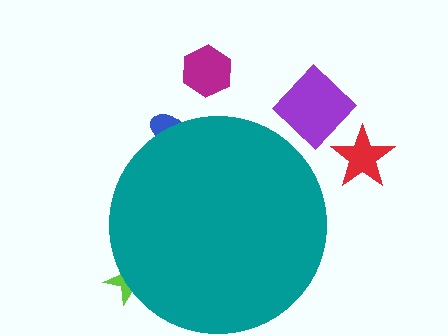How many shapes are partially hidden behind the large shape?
2 shapes are partially hidden.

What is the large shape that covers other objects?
A teal circle.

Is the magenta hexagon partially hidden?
No, the magenta hexagon is fully visible.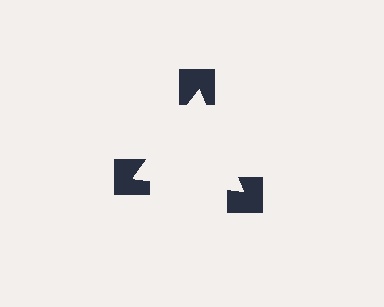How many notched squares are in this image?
There are 3 — one at each vertex of the illusory triangle.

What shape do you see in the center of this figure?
An illusory triangle — its edges are inferred from the aligned wedge cuts in the notched squares, not physically drawn.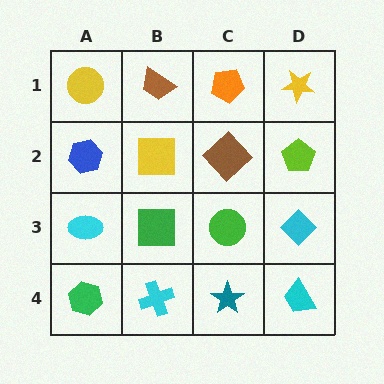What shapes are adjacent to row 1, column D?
A lime pentagon (row 2, column D), an orange pentagon (row 1, column C).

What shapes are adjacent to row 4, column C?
A green circle (row 3, column C), a cyan cross (row 4, column B), a cyan trapezoid (row 4, column D).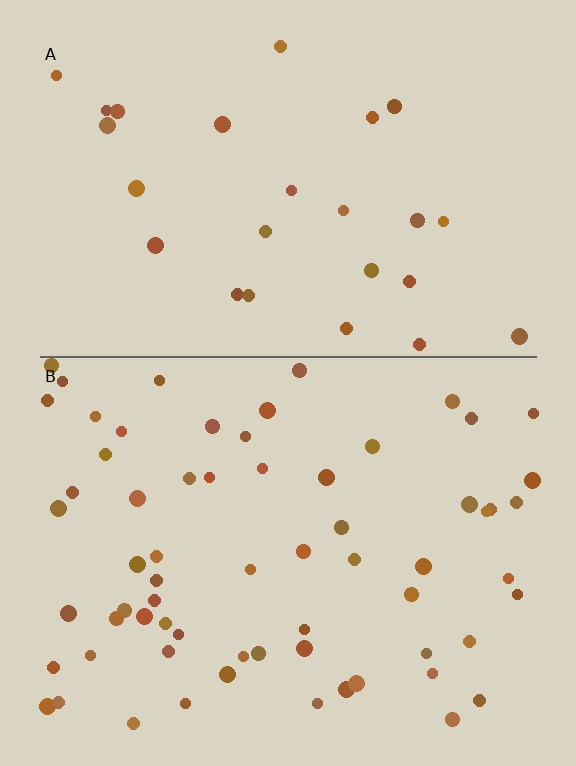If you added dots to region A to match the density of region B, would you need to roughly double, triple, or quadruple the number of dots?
Approximately triple.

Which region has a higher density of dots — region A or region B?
B (the bottom).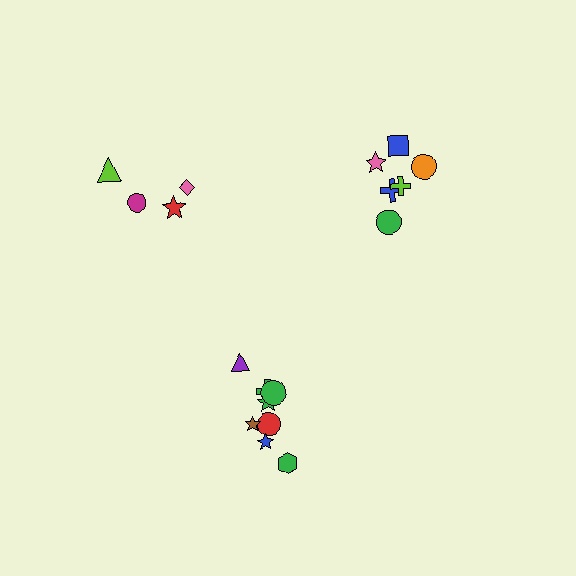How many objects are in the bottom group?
There are 8 objects.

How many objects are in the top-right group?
There are 6 objects.